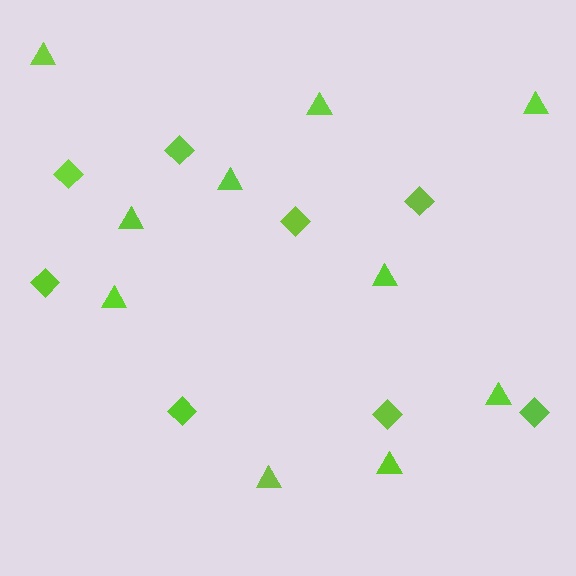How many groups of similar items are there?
There are 2 groups: one group of diamonds (8) and one group of triangles (10).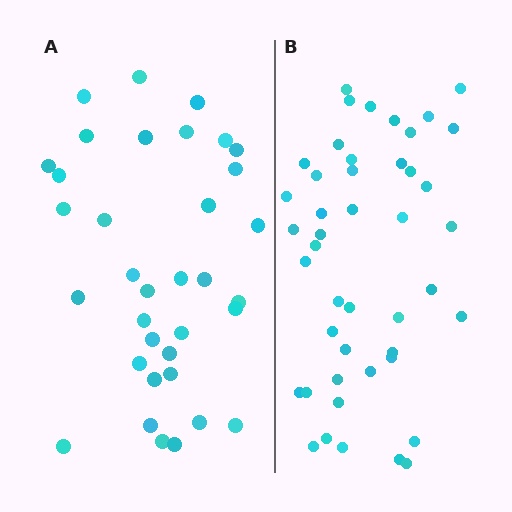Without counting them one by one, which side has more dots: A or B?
Region B (the right region) has more dots.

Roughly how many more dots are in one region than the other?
Region B has roughly 10 or so more dots than region A.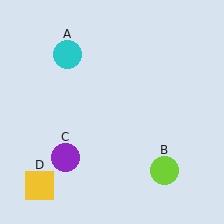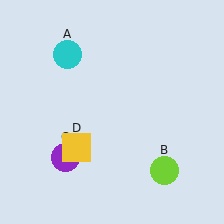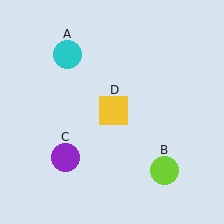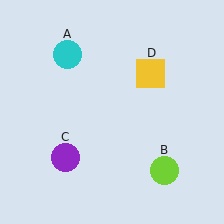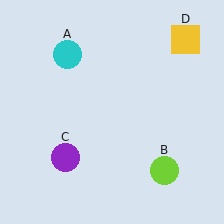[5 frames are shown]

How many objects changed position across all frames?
1 object changed position: yellow square (object D).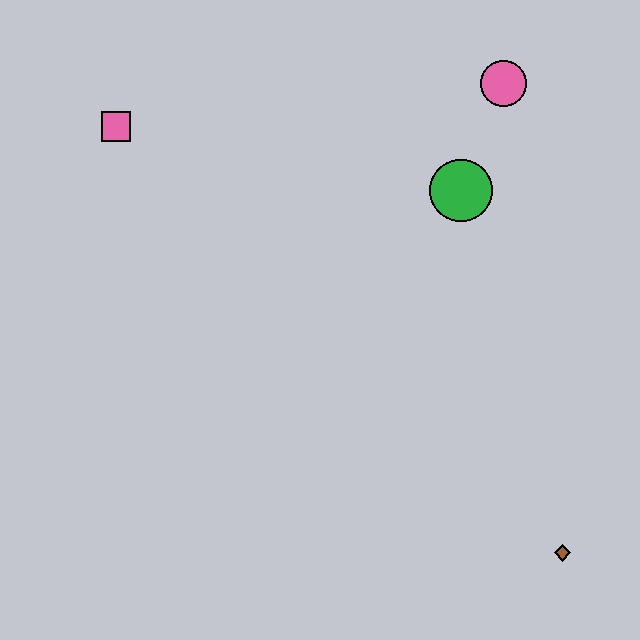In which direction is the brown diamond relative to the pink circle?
The brown diamond is below the pink circle.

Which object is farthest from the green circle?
The brown diamond is farthest from the green circle.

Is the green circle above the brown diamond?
Yes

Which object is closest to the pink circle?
The green circle is closest to the pink circle.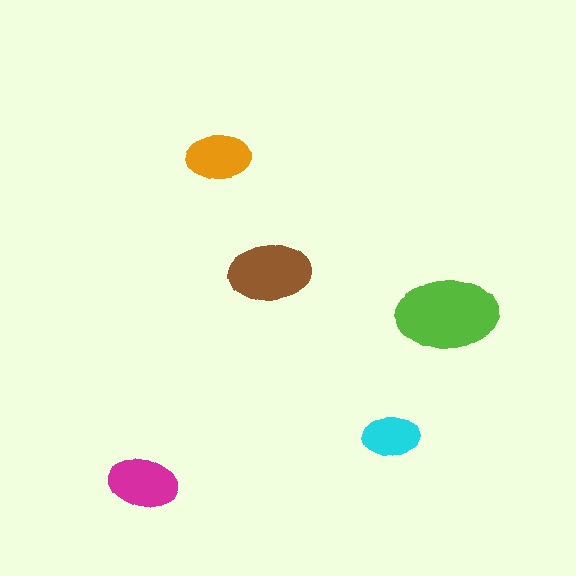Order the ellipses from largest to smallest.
the lime one, the brown one, the magenta one, the orange one, the cyan one.